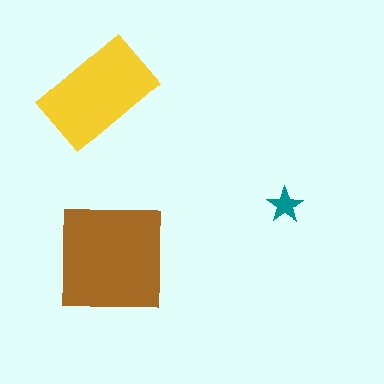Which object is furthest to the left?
The yellow rectangle is leftmost.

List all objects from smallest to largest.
The teal star, the yellow rectangle, the brown square.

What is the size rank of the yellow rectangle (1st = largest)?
2nd.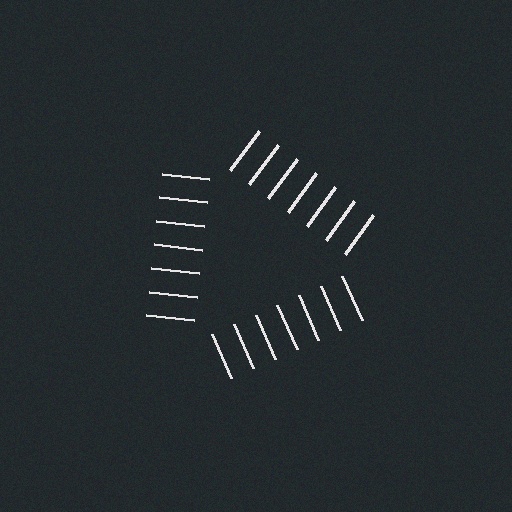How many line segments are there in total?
21 — 7 along each of the 3 edges.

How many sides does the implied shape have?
3 sides — the line-ends trace a triangle.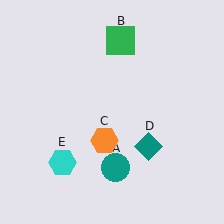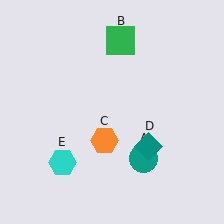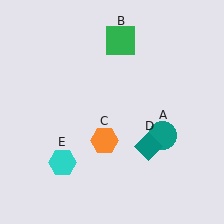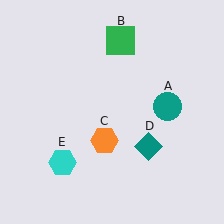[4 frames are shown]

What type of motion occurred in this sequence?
The teal circle (object A) rotated counterclockwise around the center of the scene.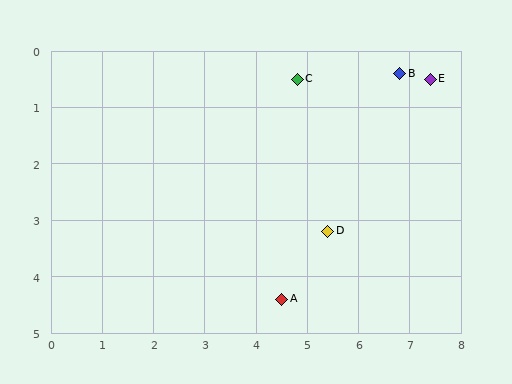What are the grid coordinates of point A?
Point A is at approximately (4.5, 4.4).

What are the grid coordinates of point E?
Point E is at approximately (7.4, 0.5).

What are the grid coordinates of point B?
Point B is at approximately (6.8, 0.4).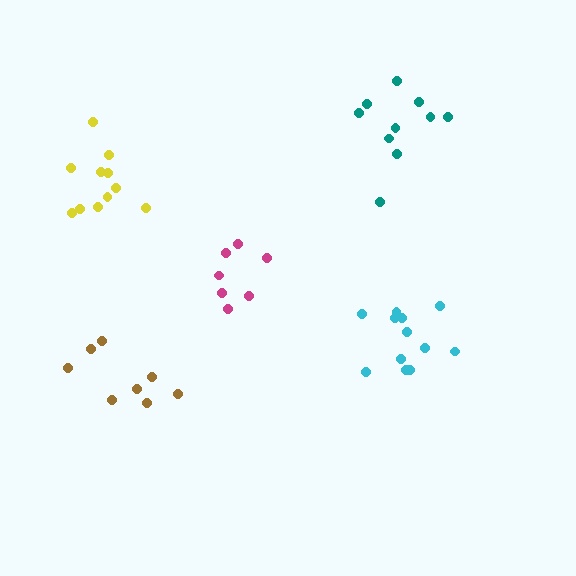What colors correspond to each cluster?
The clusters are colored: cyan, yellow, magenta, teal, brown.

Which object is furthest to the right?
The teal cluster is rightmost.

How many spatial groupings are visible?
There are 5 spatial groupings.